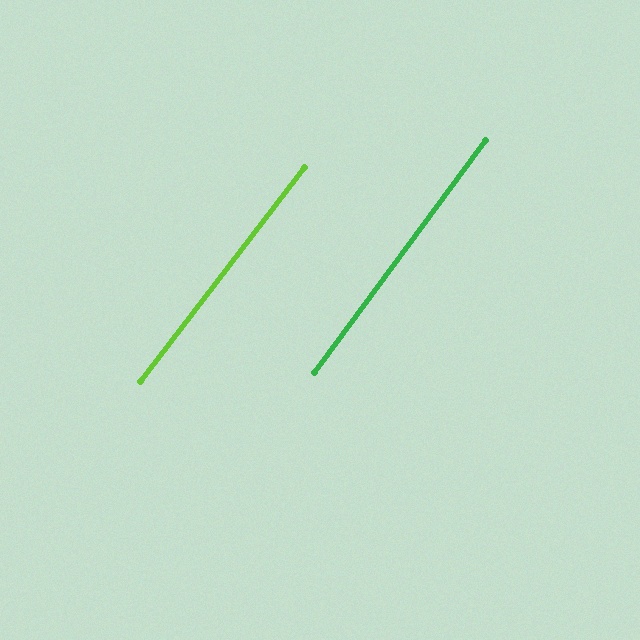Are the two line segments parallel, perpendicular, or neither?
Parallel — their directions differ by only 1.1°.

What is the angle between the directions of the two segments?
Approximately 1 degree.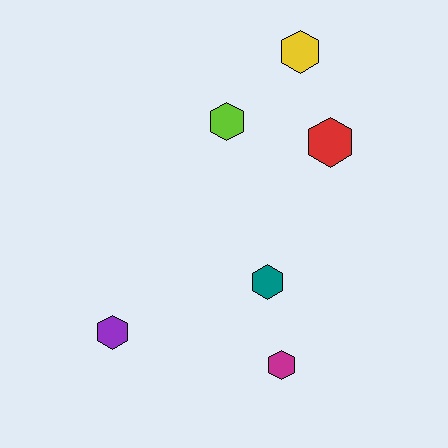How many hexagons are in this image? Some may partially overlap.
There are 6 hexagons.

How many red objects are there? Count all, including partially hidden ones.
There is 1 red object.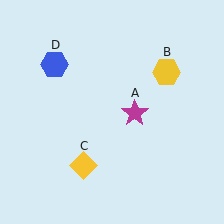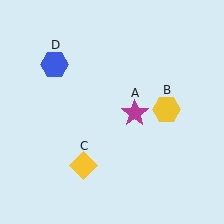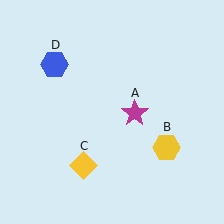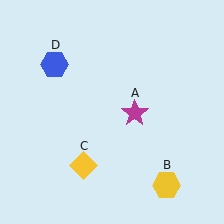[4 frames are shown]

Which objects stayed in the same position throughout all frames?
Magenta star (object A) and yellow diamond (object C) and blue hexagon (object D) remained stationary.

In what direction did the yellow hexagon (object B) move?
The yellow hexagon (object B) moved down.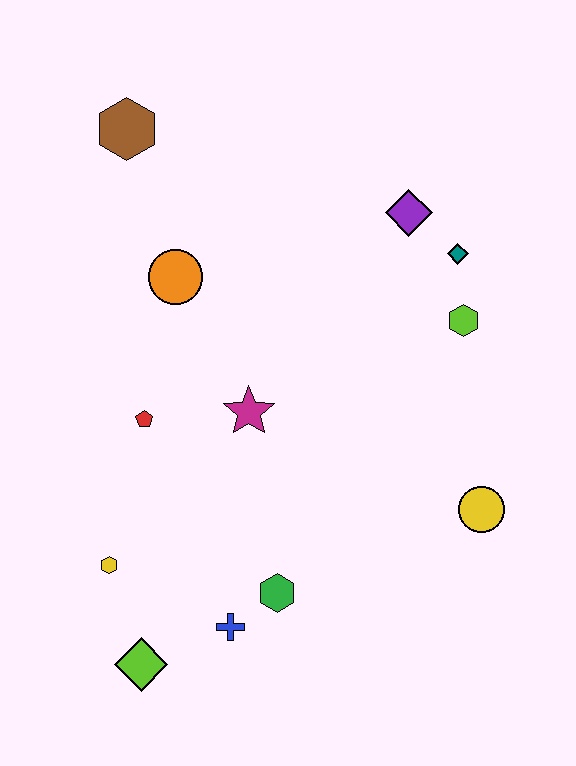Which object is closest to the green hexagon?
The blue cross is closest to the green hexagon.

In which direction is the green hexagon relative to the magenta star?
The green hexagon is below the magenta star.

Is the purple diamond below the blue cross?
No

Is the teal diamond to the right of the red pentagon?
Yes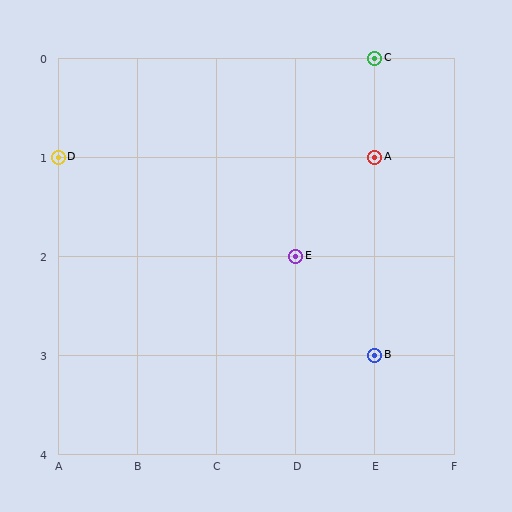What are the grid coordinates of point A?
Point A is at grid coordinates (E, 1).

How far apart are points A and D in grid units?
Points A and D are 4 columns apart.